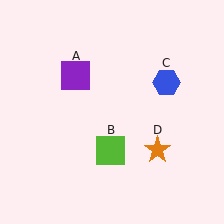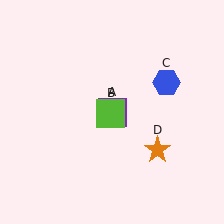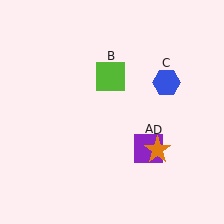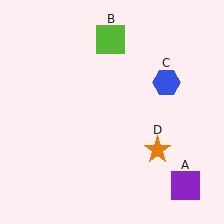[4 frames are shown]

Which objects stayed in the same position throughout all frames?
Blue hexagon (object C) and orange star (object D) remained stationary.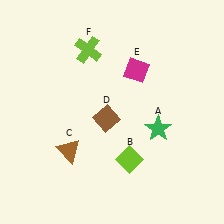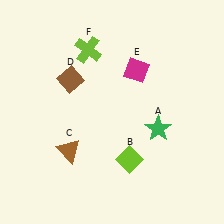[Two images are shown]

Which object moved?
The brown diamond (D) moved up.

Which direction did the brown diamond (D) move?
The brown diamond (D) moved up.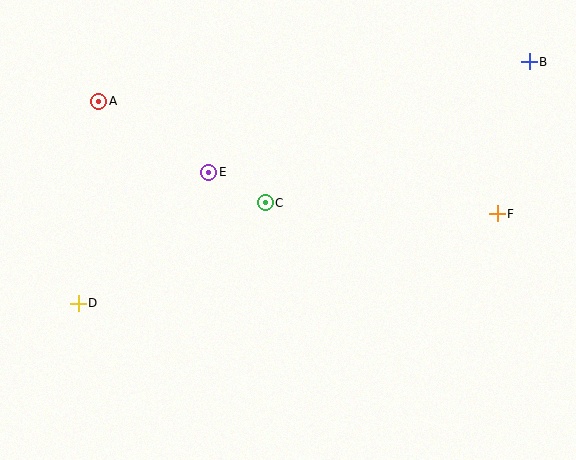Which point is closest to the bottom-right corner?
Point F is closest to the bottom-right corner.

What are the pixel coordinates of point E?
Point E is at (209, 172).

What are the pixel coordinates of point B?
Point B is at (529, 62).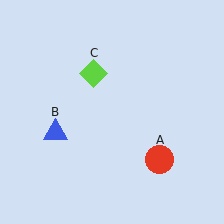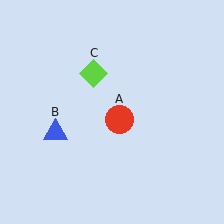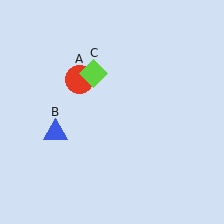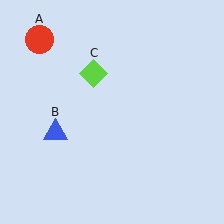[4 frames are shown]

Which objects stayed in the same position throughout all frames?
Blue triangle (object B) and lime diamond (object C) remained stationary.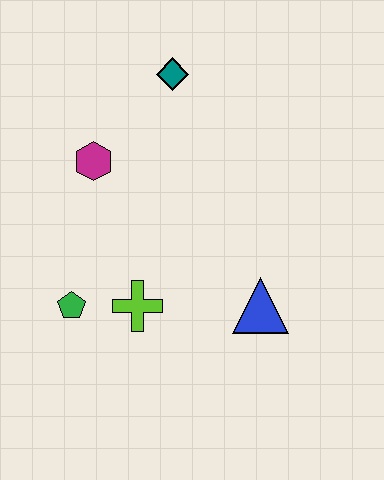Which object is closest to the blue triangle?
The lime cross is closest to the blue triangle.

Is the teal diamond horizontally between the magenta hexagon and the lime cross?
No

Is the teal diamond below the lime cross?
No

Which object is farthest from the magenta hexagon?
The blue triangle is farthest from the magenta hexagon.